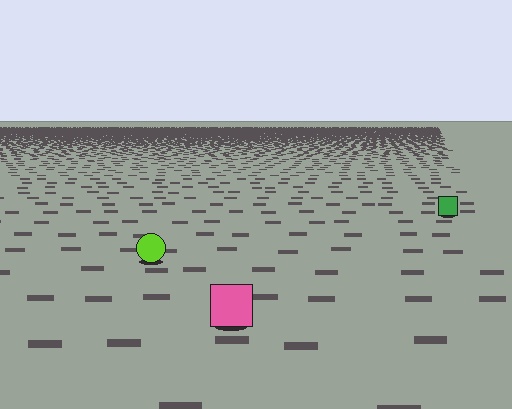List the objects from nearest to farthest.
From nearest to farthest: the pink square, the lime circle, the green square.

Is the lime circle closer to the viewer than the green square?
Yes. The lime circle is closer — you can tell from the texture gradient: the ground texture is coarser near it.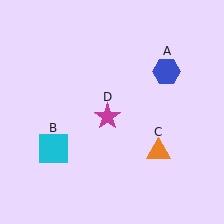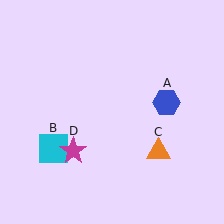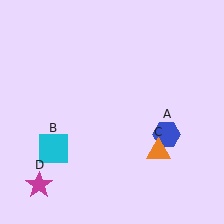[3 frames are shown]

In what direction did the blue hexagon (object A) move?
The blue hexagon (object A) moved down.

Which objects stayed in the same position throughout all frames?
Cyan square (object B) and orange triangle (object C) remained stationary.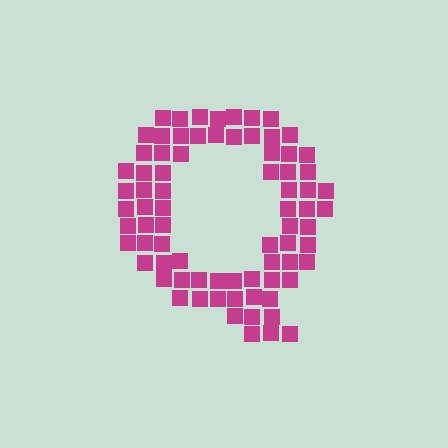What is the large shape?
The large shape is the letter Q.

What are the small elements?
The small elements are squares.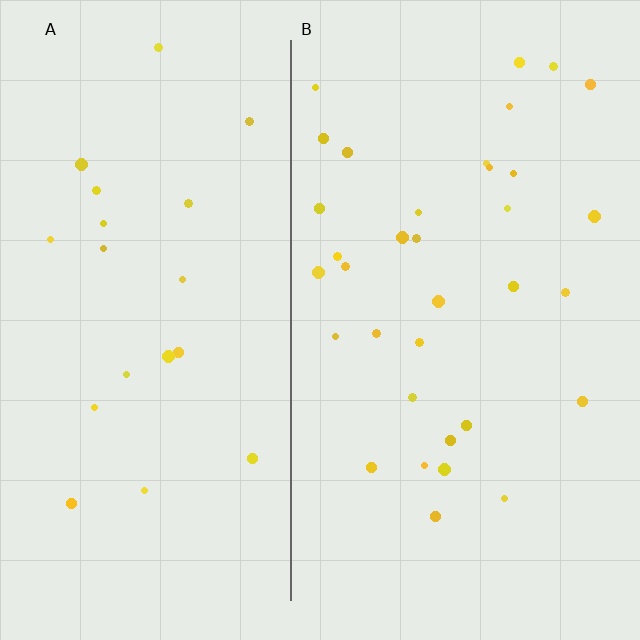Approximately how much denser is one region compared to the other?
Approximately 1.7× — region B over region A.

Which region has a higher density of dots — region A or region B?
B (the right).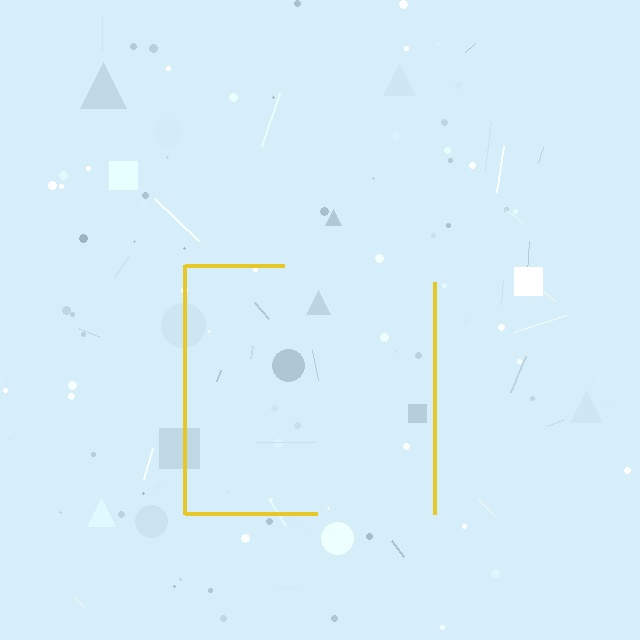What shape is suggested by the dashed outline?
The dashed outline suggests a square.